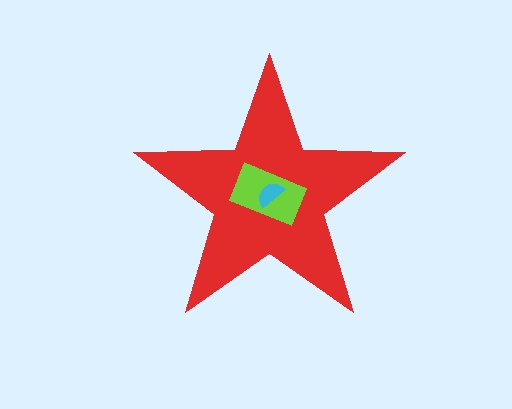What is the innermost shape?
The cyan semicircle.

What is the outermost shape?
The red star.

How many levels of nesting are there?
3.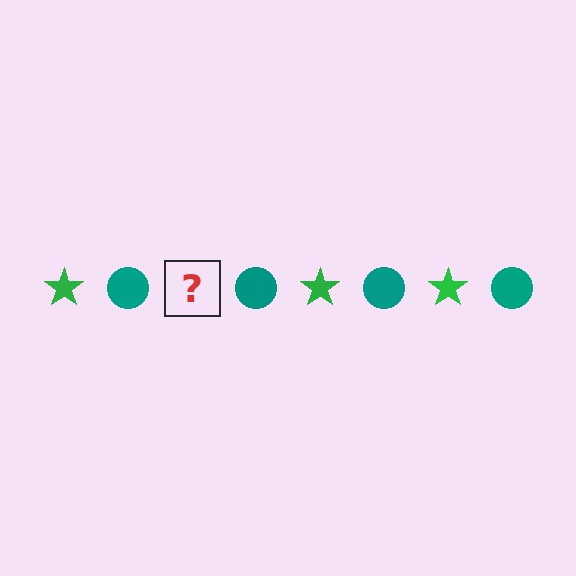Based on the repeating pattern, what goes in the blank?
The blank should be a green star.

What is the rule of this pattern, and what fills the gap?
The rule is that the pattern alternates between green star and teal circle. The gap should be filled with a green star.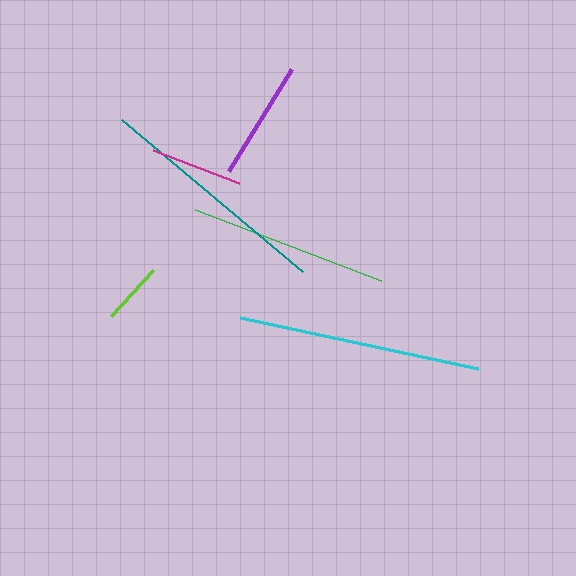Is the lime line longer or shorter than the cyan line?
The cyan line is longer than the lime line.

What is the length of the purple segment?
The purple segment is approximately 120 pixels long.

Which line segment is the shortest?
The lime line is the shortest at approximately 63 pixels.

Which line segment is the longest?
The cyan line is the longest at approximately 243 pixels.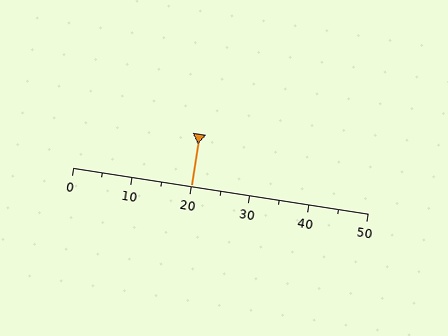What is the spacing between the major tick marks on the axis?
The major ticks are spaced 10 apart.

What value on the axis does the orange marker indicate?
The marker indicates approximately 20.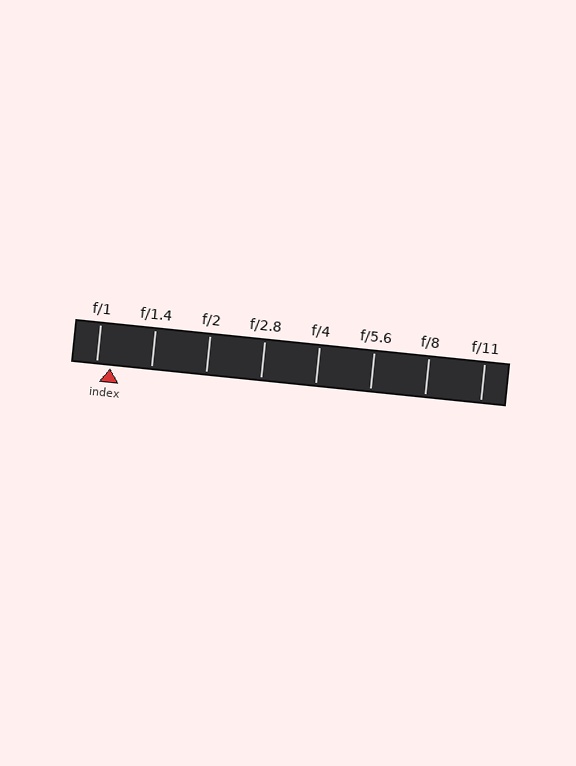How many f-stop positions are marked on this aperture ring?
There are 8 f-stop positions marked.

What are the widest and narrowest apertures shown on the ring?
The widest aperture shown is f/1 and the narrowest is f/11.